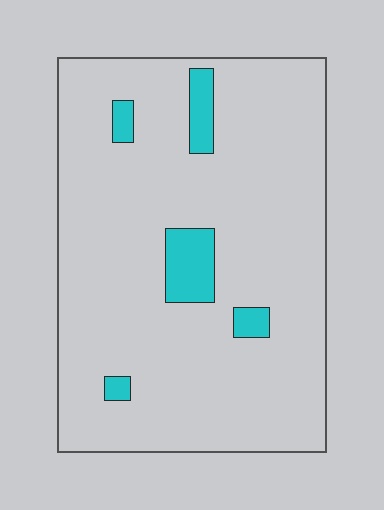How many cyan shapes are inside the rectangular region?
5.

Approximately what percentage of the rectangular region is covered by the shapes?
Approximately 10%.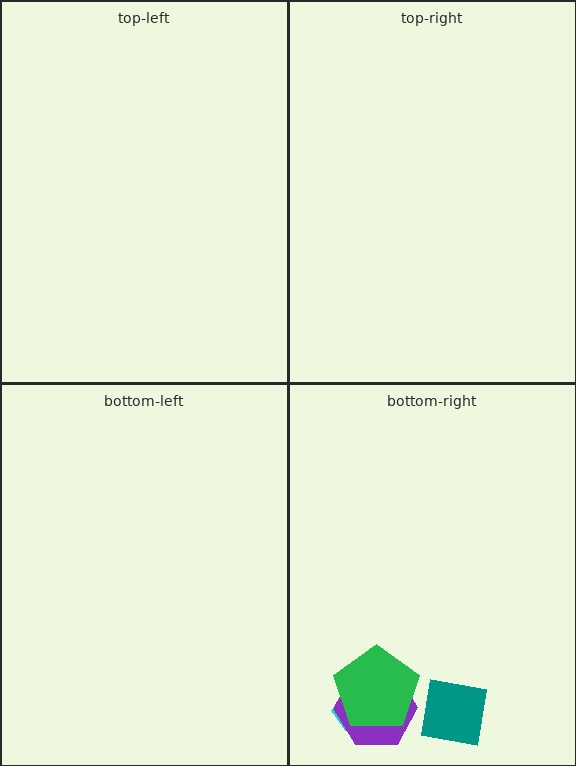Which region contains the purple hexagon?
The bottom-right region.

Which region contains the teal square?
The bottom-right region.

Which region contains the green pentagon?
The bottom-right region.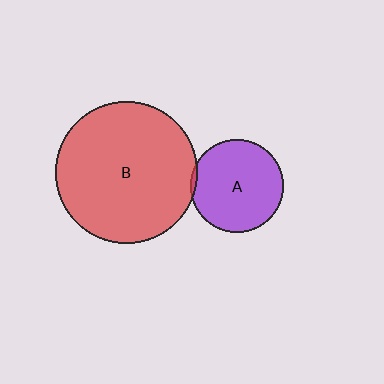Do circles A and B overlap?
Yes.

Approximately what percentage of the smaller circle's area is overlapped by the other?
Approximately 5%.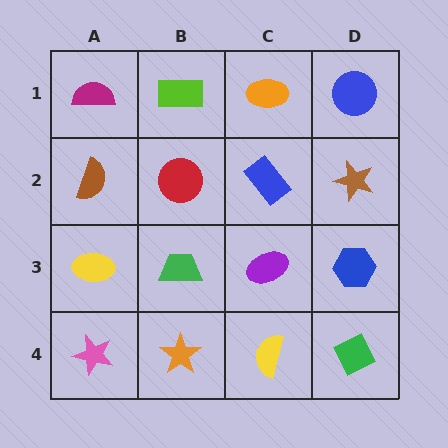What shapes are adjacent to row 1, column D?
A brown star (row 2, column D), an orange ellipse (row 1, column C).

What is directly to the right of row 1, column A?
A lime rectangle.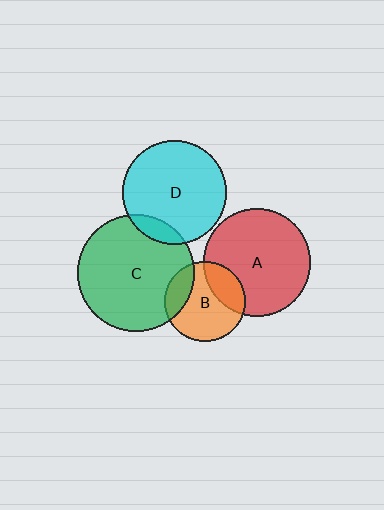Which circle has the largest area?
Circle C (green).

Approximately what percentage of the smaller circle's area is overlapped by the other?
Approximately 25%.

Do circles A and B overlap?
Yes.